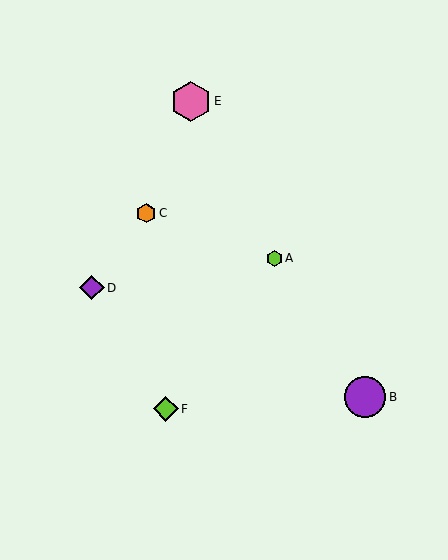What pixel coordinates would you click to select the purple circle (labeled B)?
Click at (365, 397) to select the purple circle B.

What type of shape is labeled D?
Shape D is a purple diamond.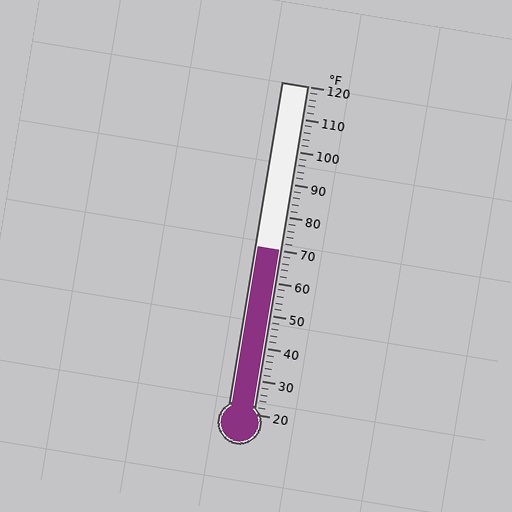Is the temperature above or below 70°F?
The temperature is at 70°F.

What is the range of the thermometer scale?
The thermometer scale ranges from 20°F to 120°F.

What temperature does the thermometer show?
The thermometer shows approximately 70°F.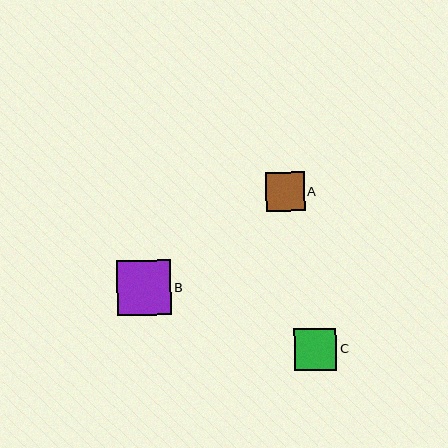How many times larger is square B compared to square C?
Square B is approximately 1.3 times the size of square C.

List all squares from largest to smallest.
From largest to smallest: B, C, A.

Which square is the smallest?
Square A is the smallest with a size of approximately 39 pixels.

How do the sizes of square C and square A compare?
Square C and square A are approximately the same size.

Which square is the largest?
Square B is the largest with a size of approximately 55 pixels.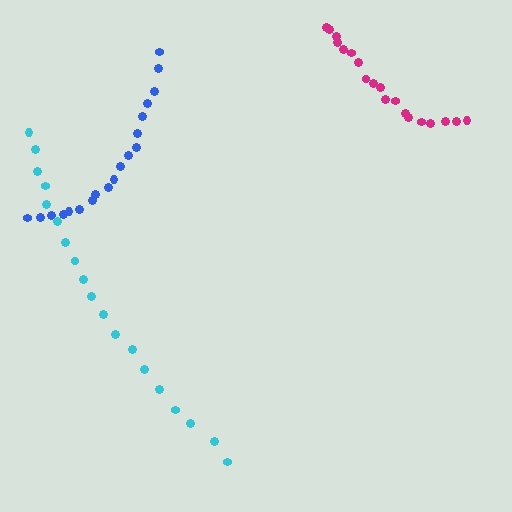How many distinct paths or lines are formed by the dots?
There are 3 distinct paths.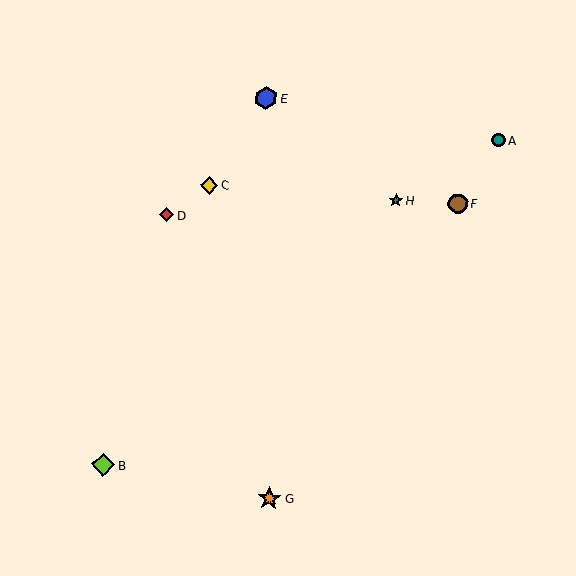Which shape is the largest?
The orange star (labeled G) is the largest.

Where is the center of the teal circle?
The center of the teal circle is at (498, 140).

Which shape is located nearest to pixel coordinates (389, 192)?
The teal star (labeled H) at (396, 201) is nearest to that location.